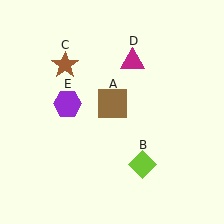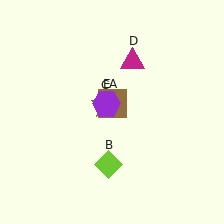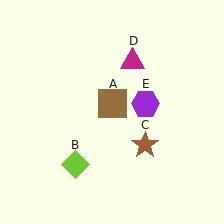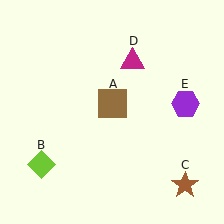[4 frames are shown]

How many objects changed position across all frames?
3 objects changed position: lime diamond (object B), brown star (object C), purple hexagon (object E).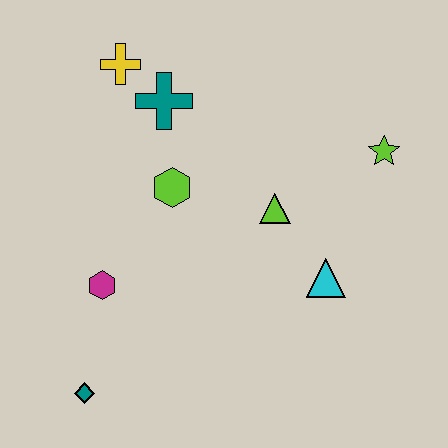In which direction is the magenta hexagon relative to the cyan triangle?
The magenta hexagon is to the left of the cyan triangle.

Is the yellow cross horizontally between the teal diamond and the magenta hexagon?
No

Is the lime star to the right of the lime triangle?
Yes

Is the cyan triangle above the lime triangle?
No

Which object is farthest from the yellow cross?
The teal diamond is farthest from the yellow cross.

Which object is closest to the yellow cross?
The teal cross is closest to the yellow cross.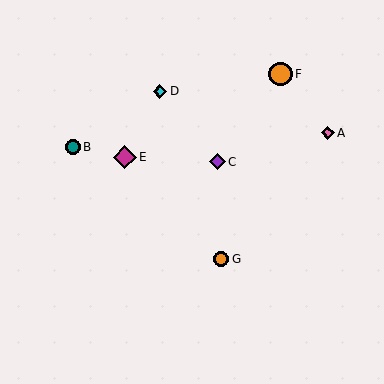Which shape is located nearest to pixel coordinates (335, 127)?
The pink diamond (labeled A) at (328, 133) is nearest to that location.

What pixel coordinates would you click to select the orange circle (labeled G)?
Click at (221, 259) to select the orange circle G.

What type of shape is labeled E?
Shape E is a magenta diamond.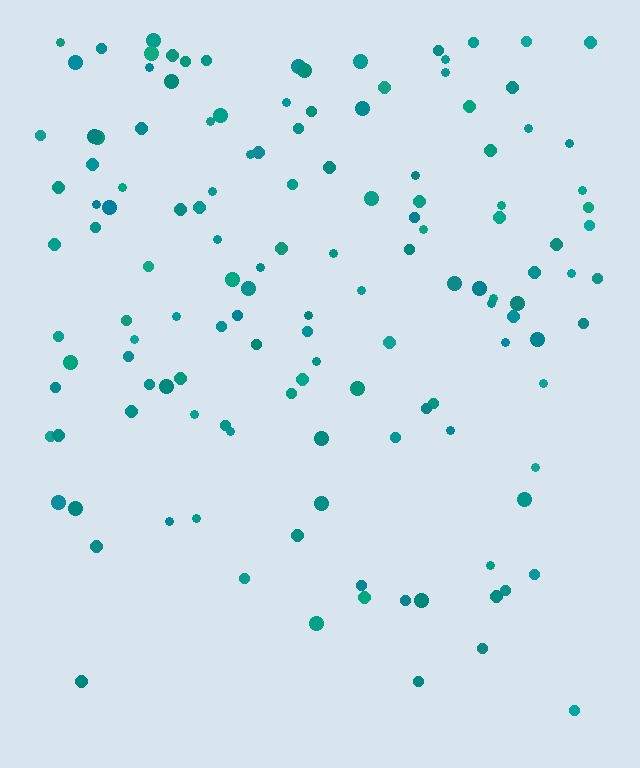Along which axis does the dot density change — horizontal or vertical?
Vertical.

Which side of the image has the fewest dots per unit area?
The bottom.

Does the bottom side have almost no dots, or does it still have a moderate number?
Still a moderate number, just noticeably fewer than the top.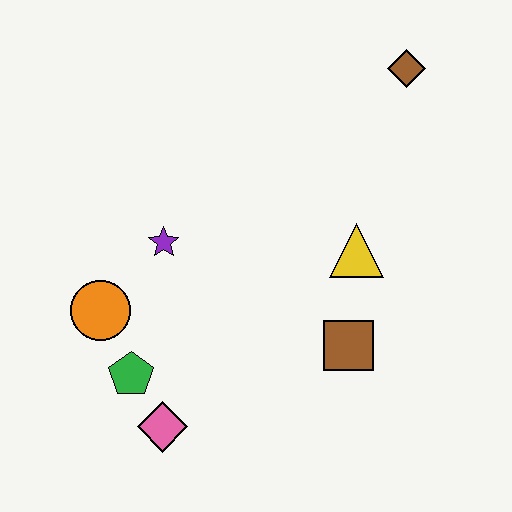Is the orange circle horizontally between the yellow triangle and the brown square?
No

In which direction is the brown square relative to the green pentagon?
The brown square is to the right of the green pentagon.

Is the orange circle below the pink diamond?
No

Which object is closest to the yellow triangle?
The brown square is closest to the yellow triangle.